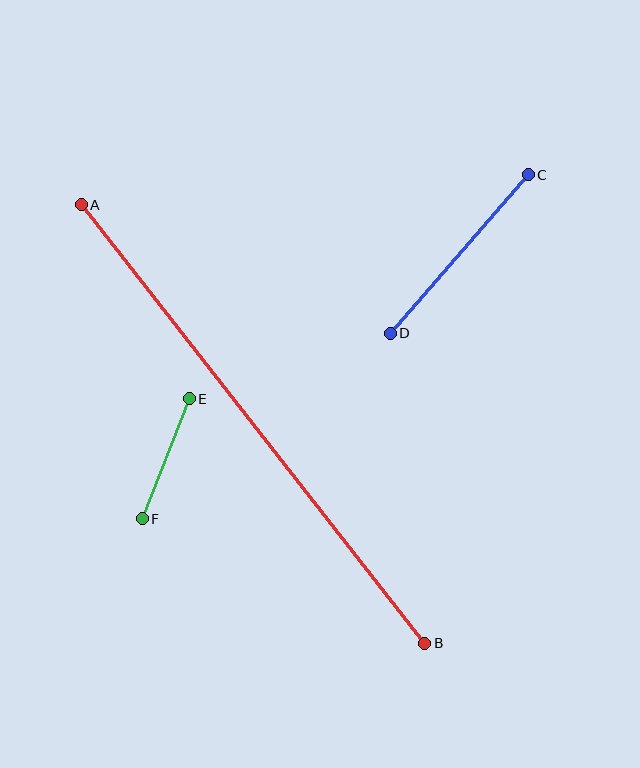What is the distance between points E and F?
The distance is approximately 129 pixels.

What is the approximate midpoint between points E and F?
The midpoint is at approximately (166, 459) pixels.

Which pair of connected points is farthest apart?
Points A and B are farthest apart.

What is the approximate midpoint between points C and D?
The midpoint is at approximately (459, 254) pixels.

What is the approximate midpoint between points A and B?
The midpoint is at approximately (253, 424) pixels.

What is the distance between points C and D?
The distance is approximately 210 pixels.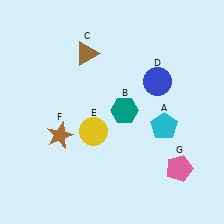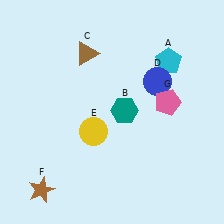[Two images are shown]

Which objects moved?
The objects that moved are: the cyan pentagon (A), the brown star (F), the pink pentagon (G).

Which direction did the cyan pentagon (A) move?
The cyan pentagon (A) moved up.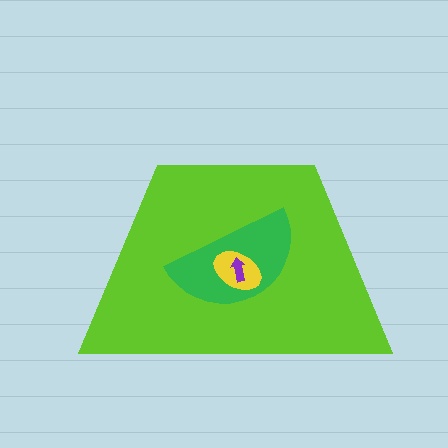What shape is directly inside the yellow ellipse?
The purple arrow.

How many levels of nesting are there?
4.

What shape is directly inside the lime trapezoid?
The green semicircle.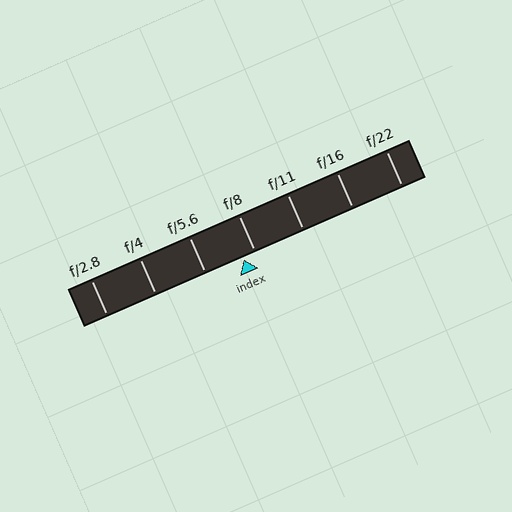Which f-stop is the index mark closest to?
The index mark is closest to f/8.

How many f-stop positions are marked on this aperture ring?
There are 7 f-stop positions marked.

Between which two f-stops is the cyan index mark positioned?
The index mark is between f/5.6 and f/8.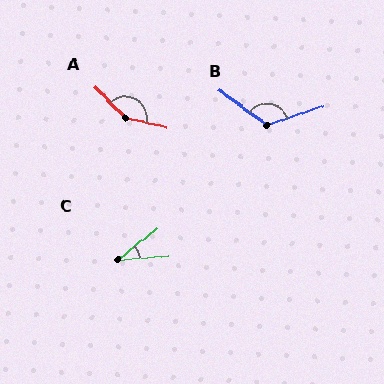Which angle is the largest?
A, at approximately 146 degrees.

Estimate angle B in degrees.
Approximately 125 degrees.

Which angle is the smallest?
C, at approximately 33 degrees.